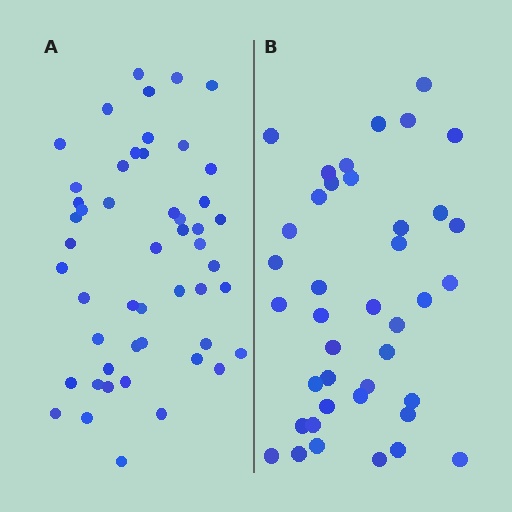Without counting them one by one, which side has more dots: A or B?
Region A (the left region) has more dots.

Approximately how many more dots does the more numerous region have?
Region A has roughly 10 or so more dots than region B.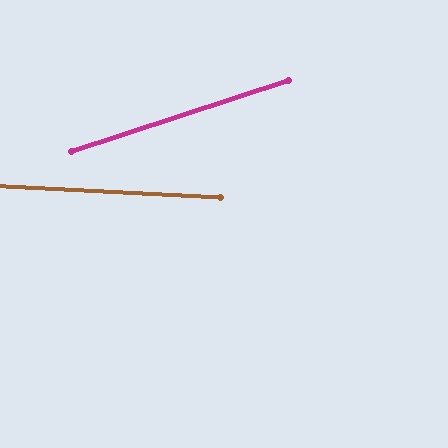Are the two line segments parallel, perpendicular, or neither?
Neither parallel nor perpendicular — they differ by about 21°.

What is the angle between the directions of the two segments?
Approximately 21 degrees.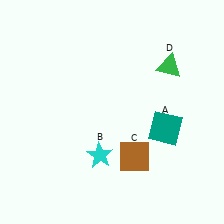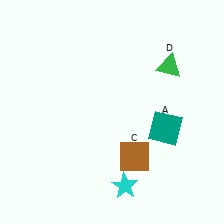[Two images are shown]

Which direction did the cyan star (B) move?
The cyan star (B) moved down.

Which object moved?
The cyan star (B) moved down.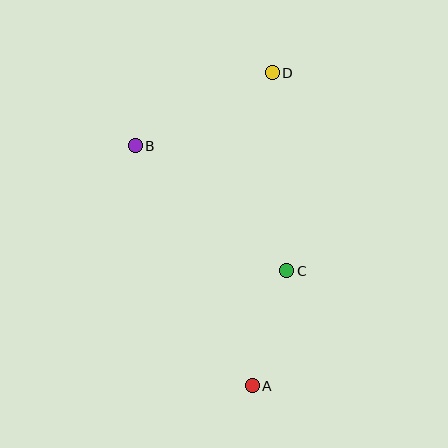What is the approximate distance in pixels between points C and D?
The distance between C and D is approximately 198 pixels.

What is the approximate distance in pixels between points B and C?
The distance between B and C is approximately 196 pixels.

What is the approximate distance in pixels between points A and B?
The distance between A and B is approximately 267 pixels.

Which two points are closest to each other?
Points A and C are closest to each other.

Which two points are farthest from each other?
Points A and D are farthest from each other.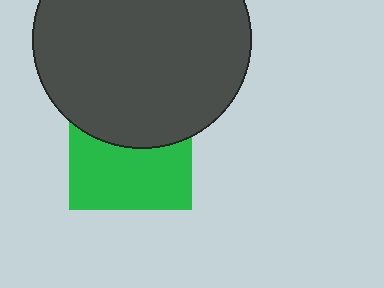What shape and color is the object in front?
The object in front is a dark gray circle.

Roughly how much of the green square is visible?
About half of it is visible (roughly 55%).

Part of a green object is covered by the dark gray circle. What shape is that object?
It is a square.